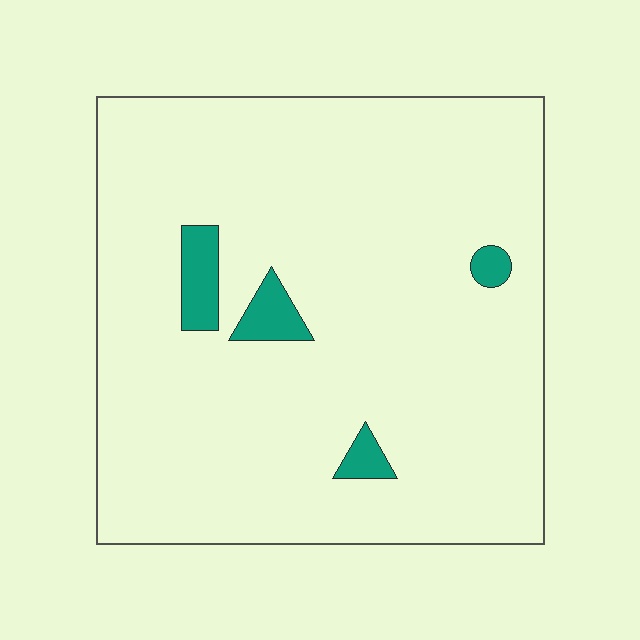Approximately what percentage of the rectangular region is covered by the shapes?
Approximately 5%.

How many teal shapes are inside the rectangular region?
4.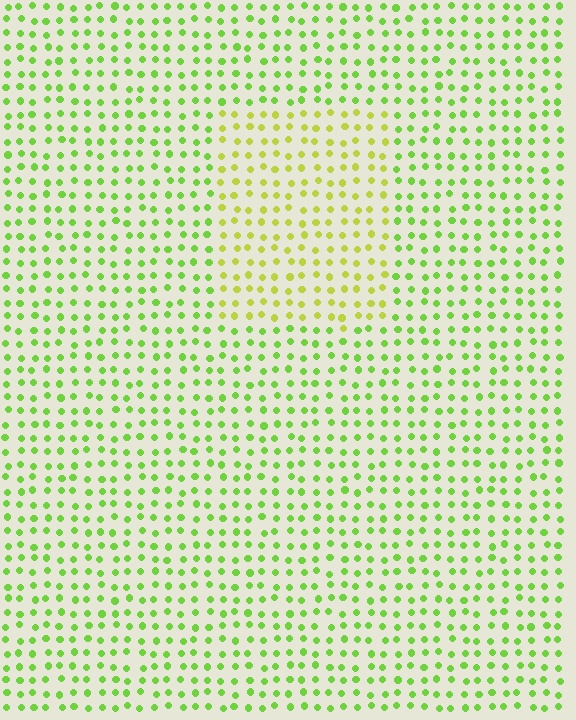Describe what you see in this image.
The image is filled with small lime elements in a uniform arrangement. A rectangle-shaped region is visible where the elements are tinted to a slightly different hue, forming a subtle color boundary.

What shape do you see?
I see a rectangle.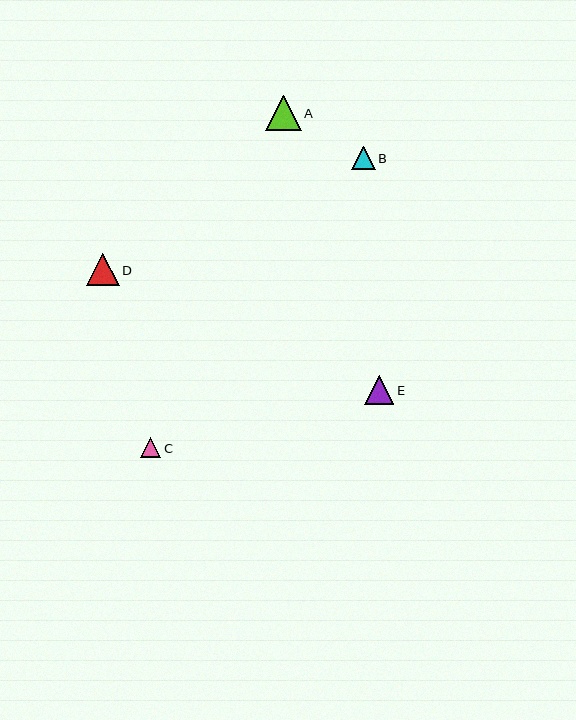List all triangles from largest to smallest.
From largest to smallest: A, D, E, B, C.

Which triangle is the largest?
Triangle A is the largest with a size of approximately 35 pixels.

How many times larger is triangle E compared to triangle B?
Triangle E is approximately 1.2 times the size of triangle B.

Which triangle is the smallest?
Triangle C is the smallest with a size of approximately 20 pixels.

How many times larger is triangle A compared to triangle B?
Triangle A is approximately 1.5 times the size of triangle B.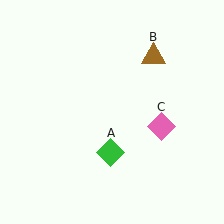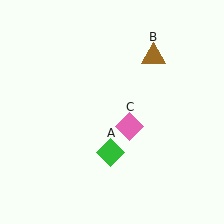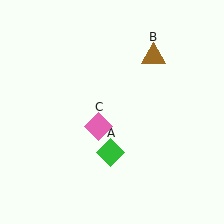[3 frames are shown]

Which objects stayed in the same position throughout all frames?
Green diamond (object A) and brown triangle (object B) remained stationary.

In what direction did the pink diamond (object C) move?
The pink diamond (object C) moved left.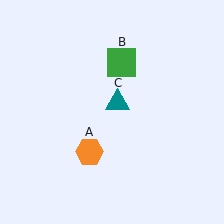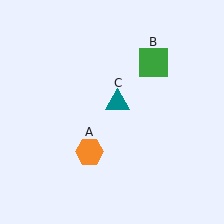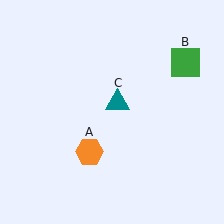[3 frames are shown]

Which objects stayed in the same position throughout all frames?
Orange hexagon (object A) and teal triangle (object C) remained stationary.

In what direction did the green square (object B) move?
The green square (object B) moved right.